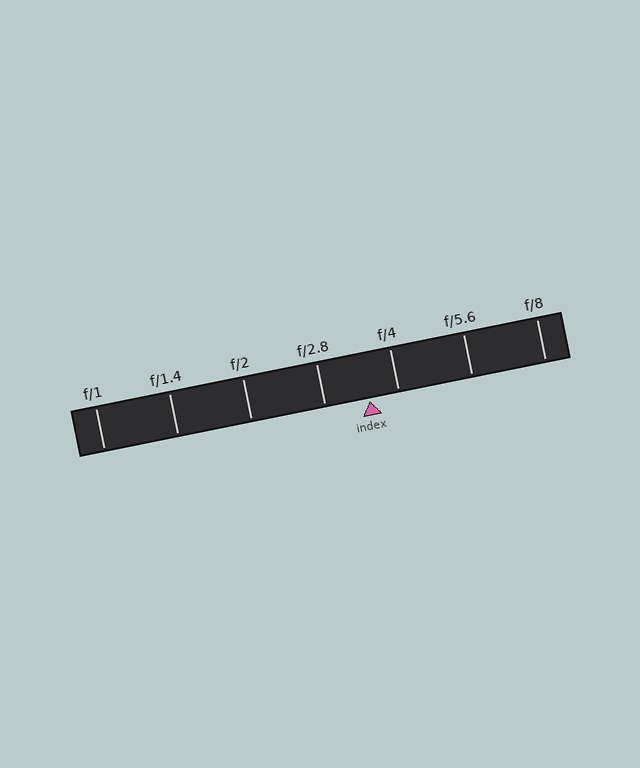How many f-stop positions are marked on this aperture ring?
There are 7 f-stop positions marked.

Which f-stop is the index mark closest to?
The index mark is closest to f/4.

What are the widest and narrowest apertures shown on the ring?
The widest aperture shown is f/1 and the narrowest is f/8.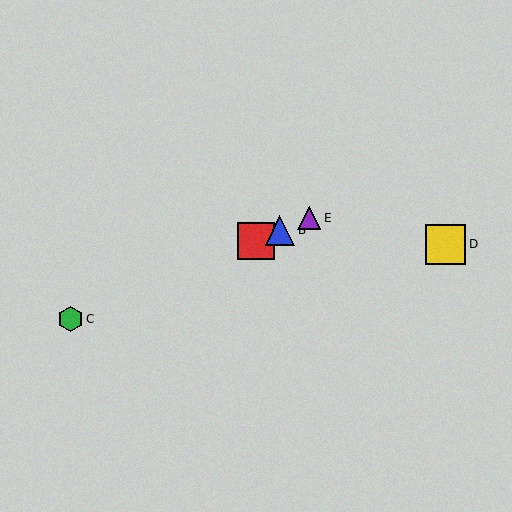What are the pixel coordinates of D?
Object D is at (446, 244).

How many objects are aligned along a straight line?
4 objects (A, B, C, E) are aligned along a straight line.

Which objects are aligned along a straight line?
Objects A, B, C, E are aligned along a straight line.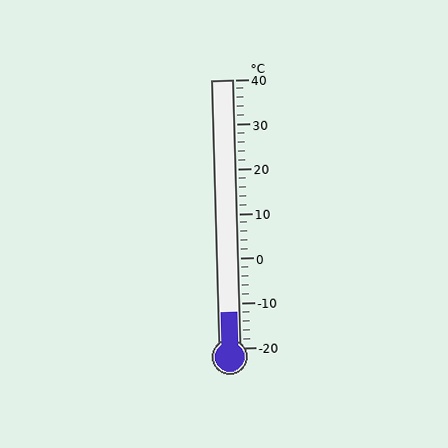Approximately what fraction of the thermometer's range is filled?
The thermometer is filled to approximately 15% of its range.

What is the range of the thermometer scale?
The thermometer scale ranges from -20°C to 40°C.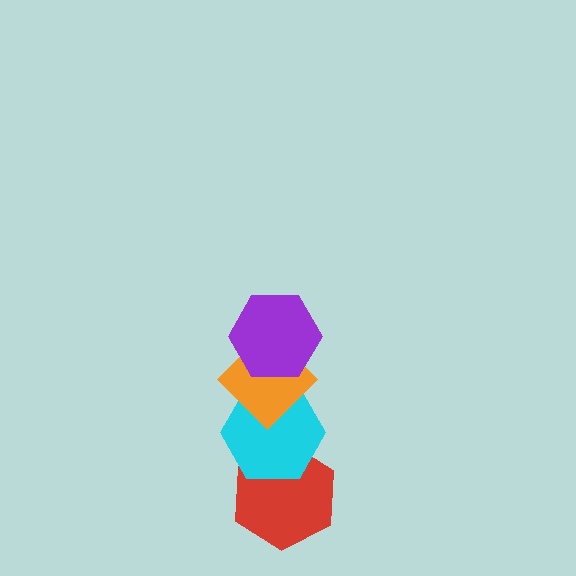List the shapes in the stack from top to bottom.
From top to bottom: the purple hexagon, the orange diamond, the cyan hexagon, the red hexagon.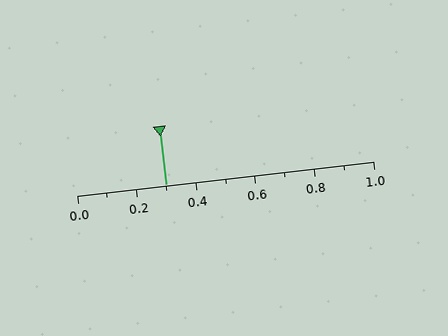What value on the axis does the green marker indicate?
The marker indicates approximately 0.3.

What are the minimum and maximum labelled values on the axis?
The axis runs from 0.0 to 1.0.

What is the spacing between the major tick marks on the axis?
The major ticks are spaced 0.2 apart.